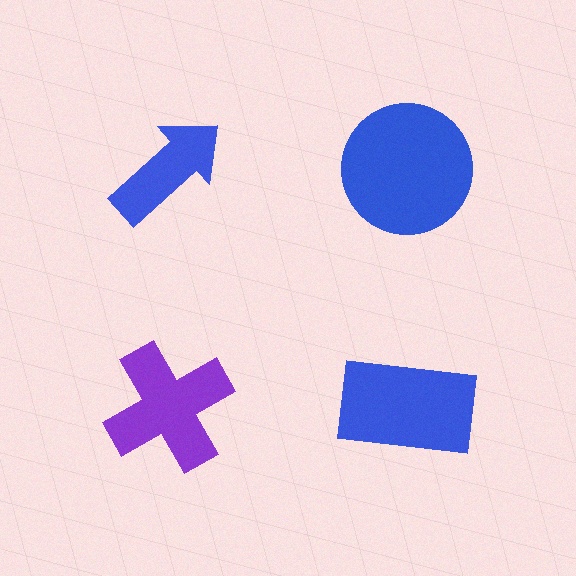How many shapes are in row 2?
2 shapes.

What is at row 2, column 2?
A blue rectangle.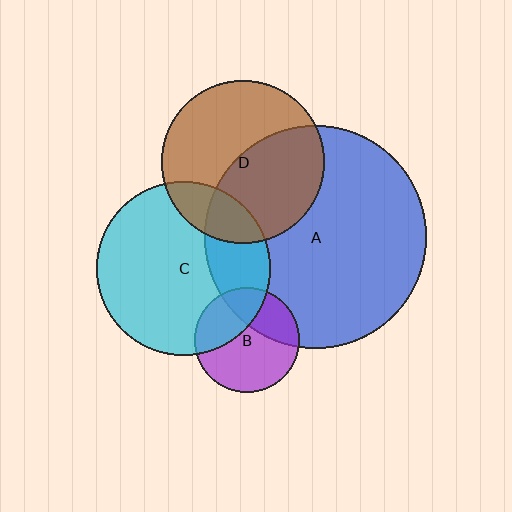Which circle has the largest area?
Circle A (blue).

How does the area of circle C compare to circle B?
Approximately 2.8 times.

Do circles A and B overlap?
Yes.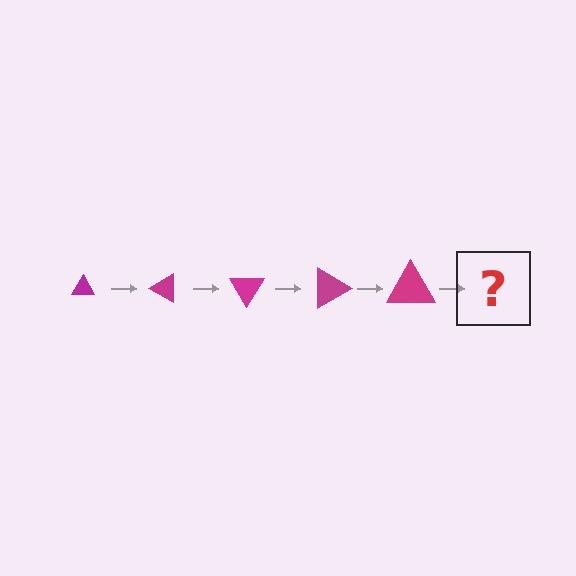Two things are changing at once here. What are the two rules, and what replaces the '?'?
The two rules are that the triangle grows larger each step and it rotates 30 degrees each step. The '?' should be a triangle, larger than the previous one and rotated 150 degrees from the start.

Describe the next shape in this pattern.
It should be a triangle, larger than the previous one and rotated 150 degrees from the start.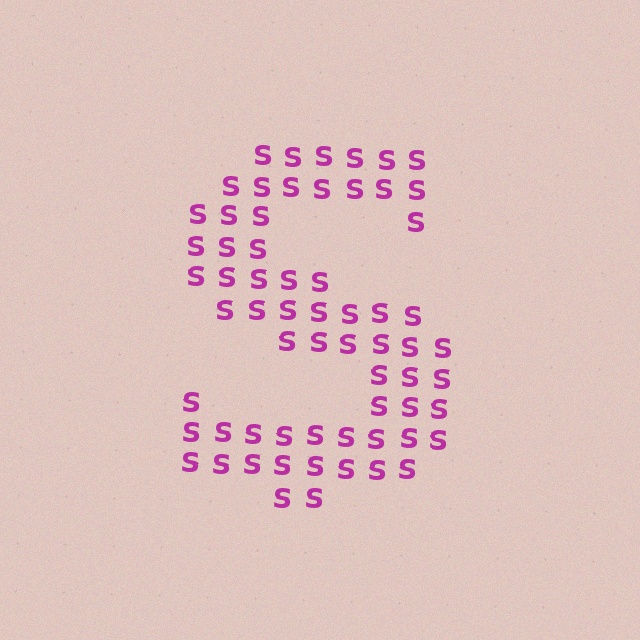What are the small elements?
The small elements are letter S's.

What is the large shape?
The large shape is the letter S.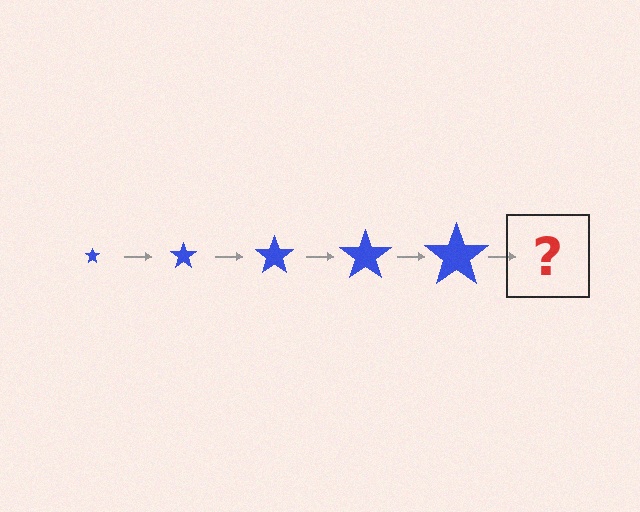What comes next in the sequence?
The next element should be a blue star, larger than the previous one.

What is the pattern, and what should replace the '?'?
The pattern is that the star gets progressively larger each step. The '?' should be a blue star, larger than the previous one.